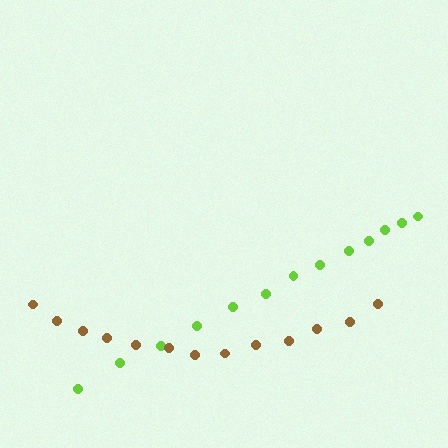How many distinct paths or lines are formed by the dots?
There are 2 distinct paths.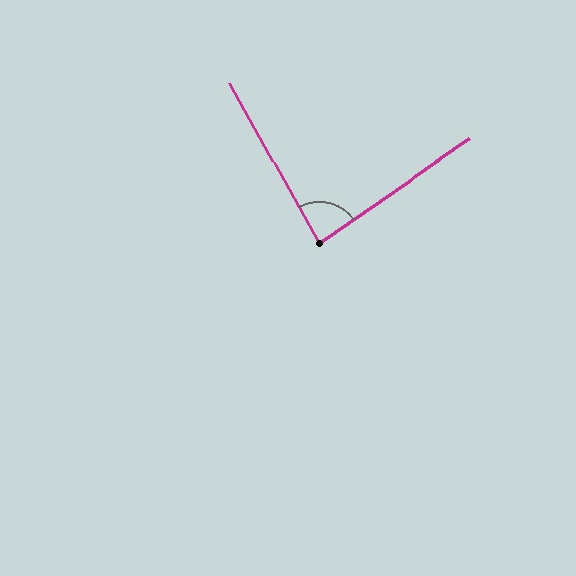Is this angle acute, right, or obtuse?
It is acute.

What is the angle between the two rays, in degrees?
Approximately 85 degrees.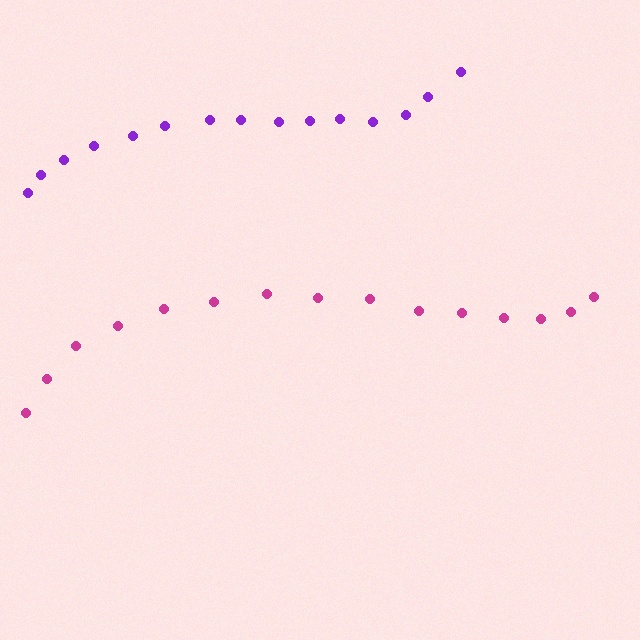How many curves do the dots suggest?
There are 2 distinct paths.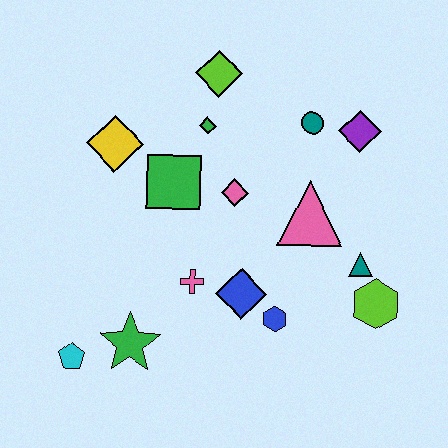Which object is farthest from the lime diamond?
The cyan pentagon is farthest from the lime diamond.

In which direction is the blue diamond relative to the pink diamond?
The blue diamond is below the pink diamond.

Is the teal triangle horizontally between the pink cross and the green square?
No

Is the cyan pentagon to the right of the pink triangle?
No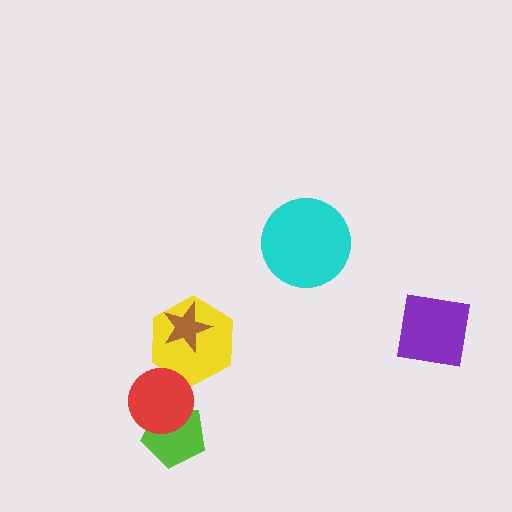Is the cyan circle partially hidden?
No, no other shape covers it.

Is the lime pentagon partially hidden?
Yes, it is partially covered by another shape.